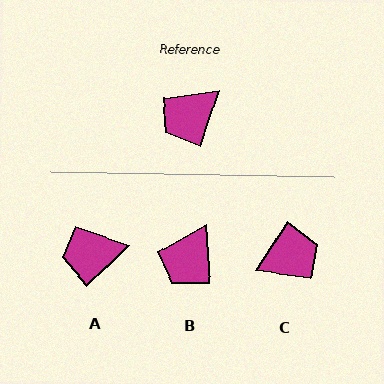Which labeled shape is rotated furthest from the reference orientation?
C, about 165 degrees away.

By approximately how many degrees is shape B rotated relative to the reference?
Approximately 22 degrees counter-clockwise.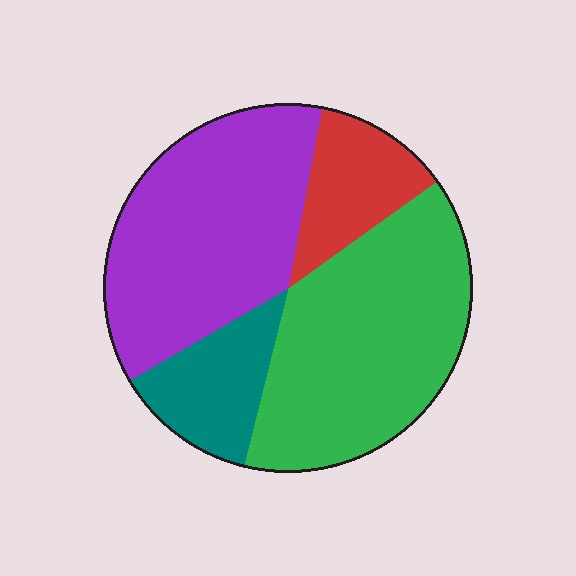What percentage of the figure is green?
Green covers roughly 40% of the figure.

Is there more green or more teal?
Green.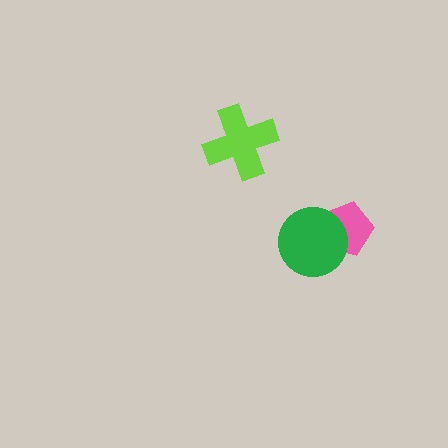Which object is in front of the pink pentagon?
The green circle is in front of the pink pentagon.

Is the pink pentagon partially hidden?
Yes, it is partially covered by another shape.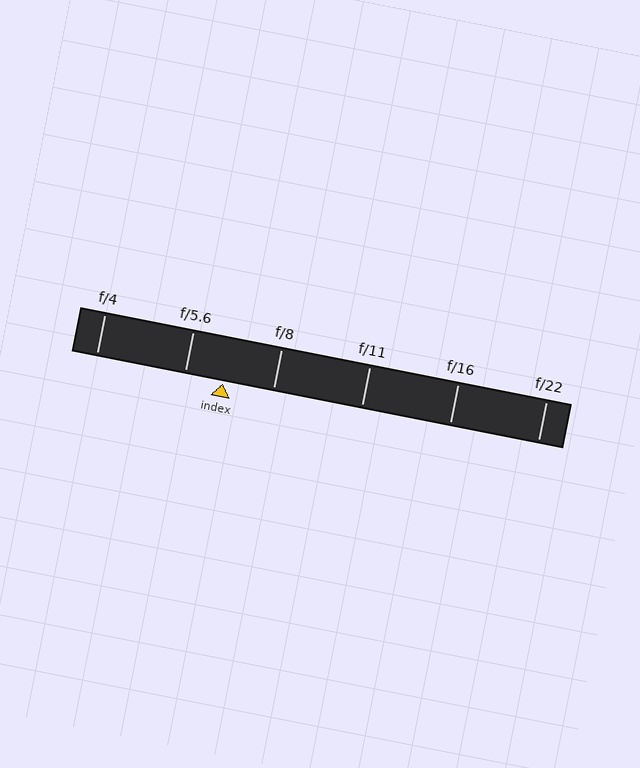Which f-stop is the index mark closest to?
The index mark is closest to f/5.6.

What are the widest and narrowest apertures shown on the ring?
The widest aperture shown is f/4 and the narrowest is f/22.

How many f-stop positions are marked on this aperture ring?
There are 6 f-stop positions marked.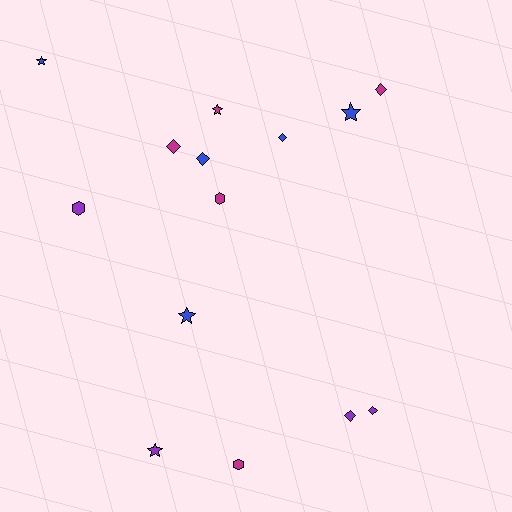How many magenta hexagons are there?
There are 2 magenta hexagons.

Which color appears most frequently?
Blue, with 5 objects.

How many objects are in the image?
There are 14 objects.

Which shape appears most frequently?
Diamond, with 6 objects.